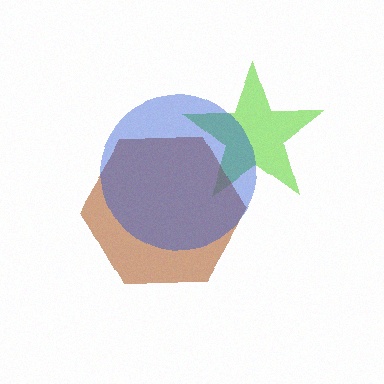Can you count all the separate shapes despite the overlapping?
Yes, there are 3 separate shapes.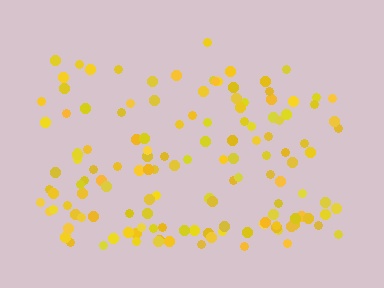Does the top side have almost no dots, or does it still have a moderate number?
Still a moderate number, just noticeably fewer than the bottom.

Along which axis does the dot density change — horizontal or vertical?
Vertical.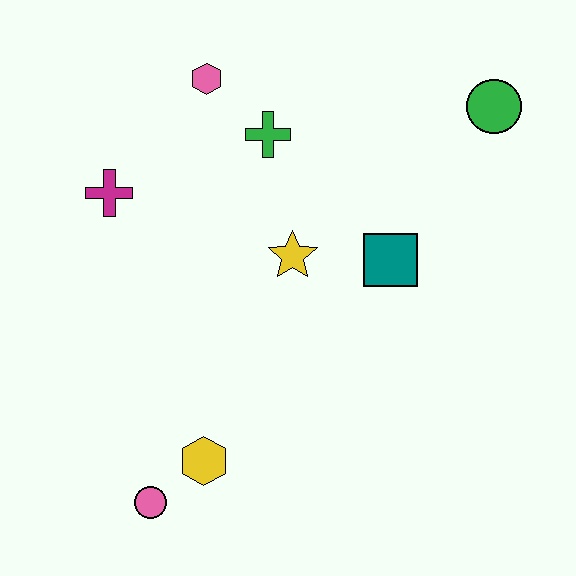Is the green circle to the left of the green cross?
No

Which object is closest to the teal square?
The yellow star is closest to the teal square.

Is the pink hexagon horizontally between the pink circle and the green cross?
Yes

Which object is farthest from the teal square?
The pink circle is farthest from the teal square.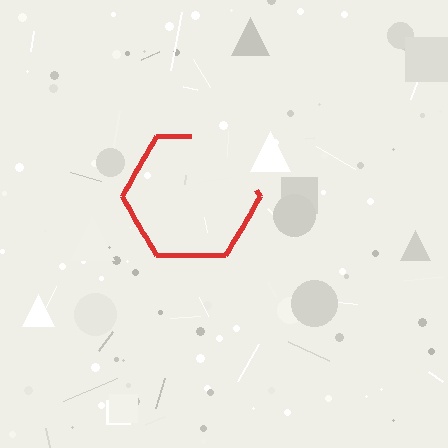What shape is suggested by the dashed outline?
The dashed outline suggests a hexagon.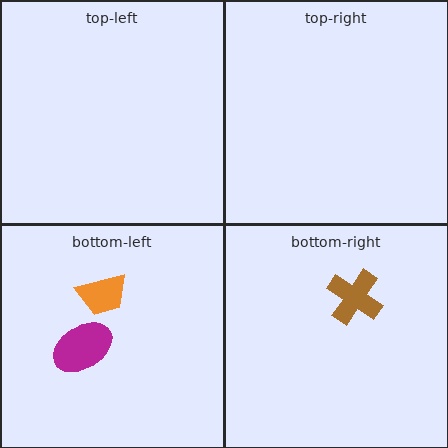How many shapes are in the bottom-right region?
1.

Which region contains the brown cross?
The bottom-right region.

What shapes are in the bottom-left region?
The orange trapezoid, the magenta ellipse.